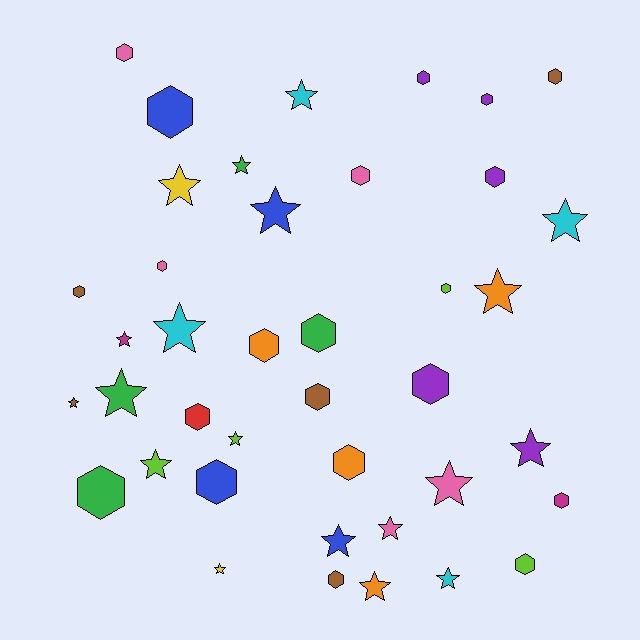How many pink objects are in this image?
There are 5 pink objects.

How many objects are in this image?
There are 40 objects.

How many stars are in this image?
There are 19 stars.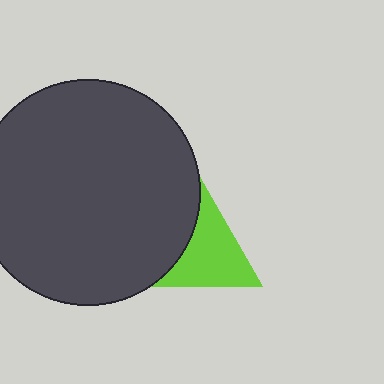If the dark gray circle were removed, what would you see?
You would see the complete lime triangle.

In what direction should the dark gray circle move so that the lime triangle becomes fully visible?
The dark gray circle should move left. That is the shortest direction to clear the overlap and leave the lime triangle fully visible.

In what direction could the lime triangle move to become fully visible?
The lime triangle could move right. That would shift it out from behind the dark gray circle entirely.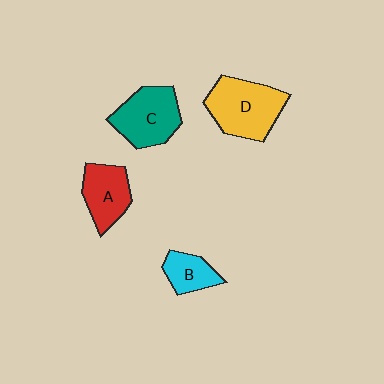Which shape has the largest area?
Shape D (yellow).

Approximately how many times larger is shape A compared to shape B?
Approximately 1.4 times.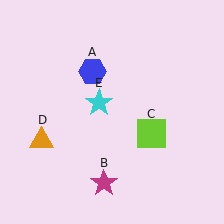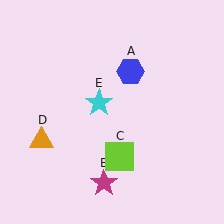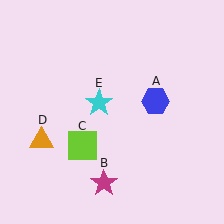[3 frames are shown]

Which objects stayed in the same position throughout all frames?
Magenta star (object B) and orange triangle (object D) and cyan star (object E) remained stationary.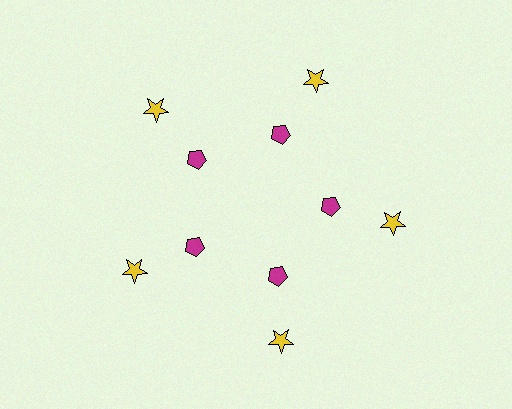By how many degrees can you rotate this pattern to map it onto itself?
The pattern maps onto itself every 72 degrees of rotation.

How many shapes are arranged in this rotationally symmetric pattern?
There are 10 shapes, arranged in 5 groups of 2.